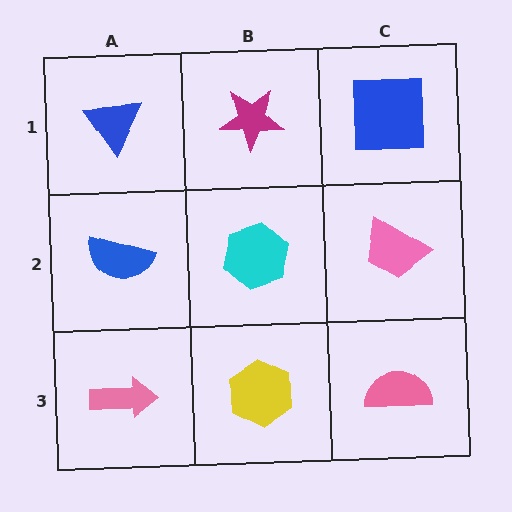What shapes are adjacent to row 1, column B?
A cyan hexagon (row 2, column B), a blue triangle (row 1, column A), a blue square (row 1, column C).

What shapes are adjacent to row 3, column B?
A cyan hexagon (row 2, column B), a pink arrow (row 3, column A), a pink semicircle (row 3, column C).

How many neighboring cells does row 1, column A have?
2.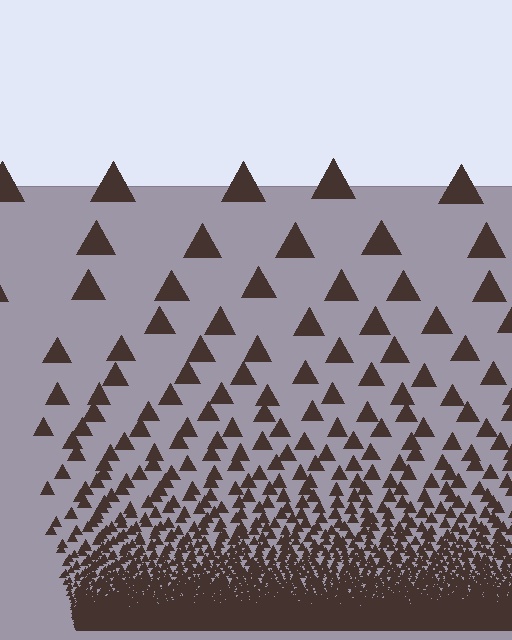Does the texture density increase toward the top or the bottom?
Density increases toward the bottom.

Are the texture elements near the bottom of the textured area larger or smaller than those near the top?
Smaller. The gradient is inverted — elements near the bottom are smaller and denser.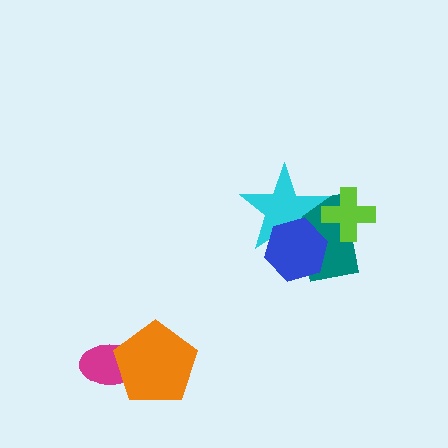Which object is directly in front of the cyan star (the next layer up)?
The lime cross is directly in front of the cyan star.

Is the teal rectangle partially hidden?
Yes, it is partially covered by another shape.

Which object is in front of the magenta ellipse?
The orange pentagon is in front of the magenta ellipse.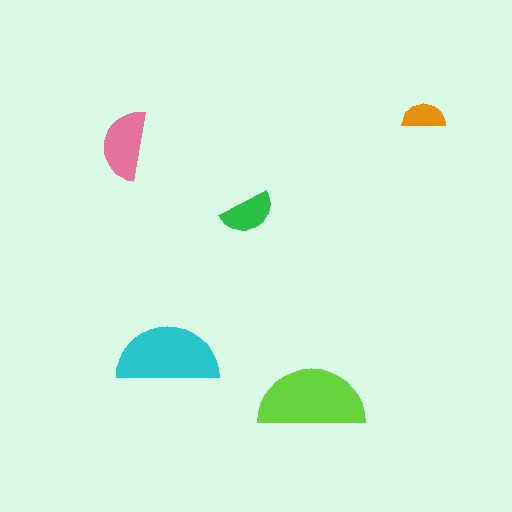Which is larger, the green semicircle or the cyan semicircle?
The cyan one.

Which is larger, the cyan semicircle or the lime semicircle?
The lime one.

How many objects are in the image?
There are 5 objects in the image.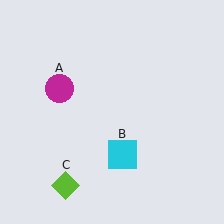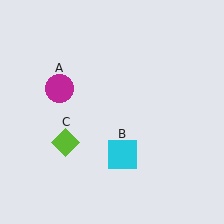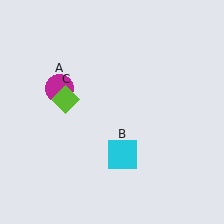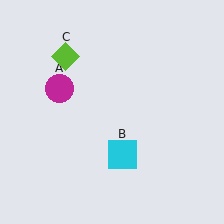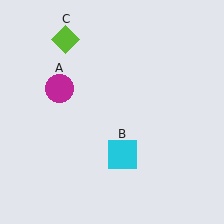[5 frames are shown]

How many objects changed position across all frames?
1 object changed position: lime diamond (object C).